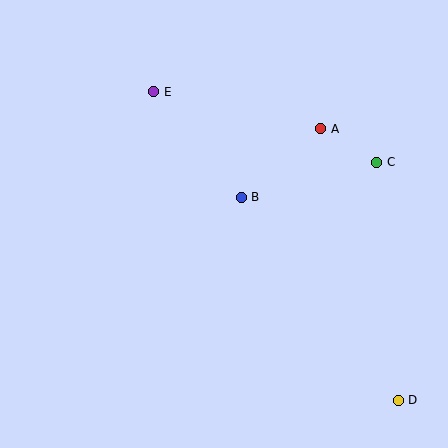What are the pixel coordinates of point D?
Point D is at (398, 400).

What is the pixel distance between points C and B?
The distance between C and B is 140 pixels.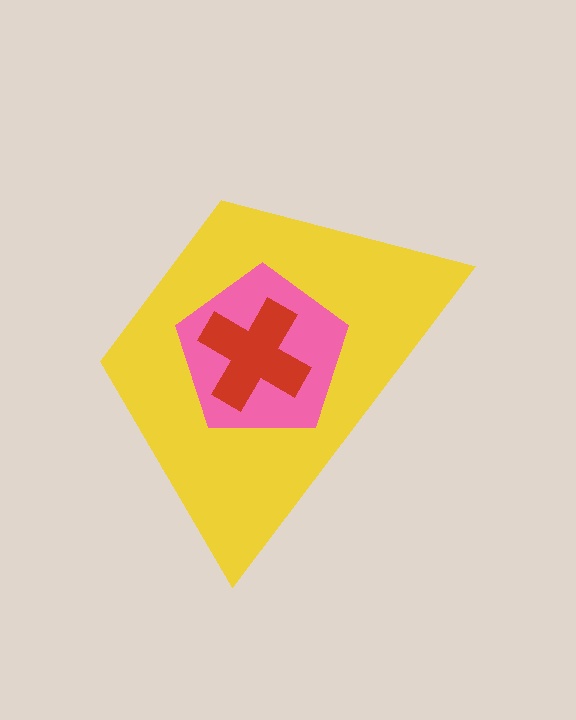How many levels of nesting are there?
3.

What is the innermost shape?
The red cross.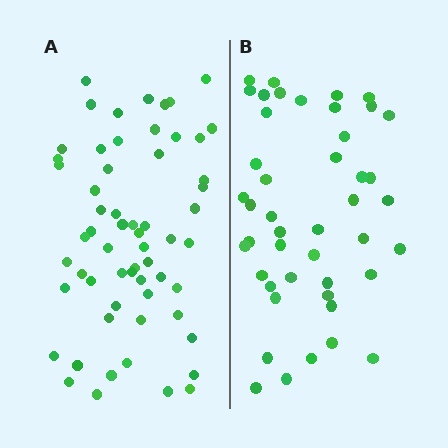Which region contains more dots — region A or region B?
Region A (the left region) has more dots.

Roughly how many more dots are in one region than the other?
Region A has approximately 15 more dots than region B.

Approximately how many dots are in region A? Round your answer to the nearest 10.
About 60 dots.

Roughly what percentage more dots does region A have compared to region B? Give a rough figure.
About 35% more.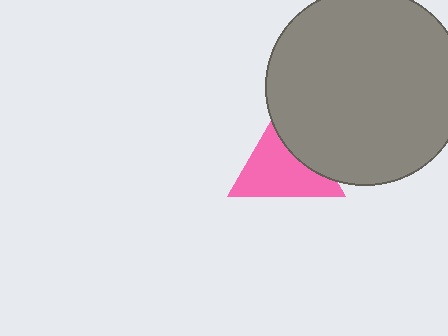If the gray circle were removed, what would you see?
You would see the complete pink triangle.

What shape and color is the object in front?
The object in front is a gray circle.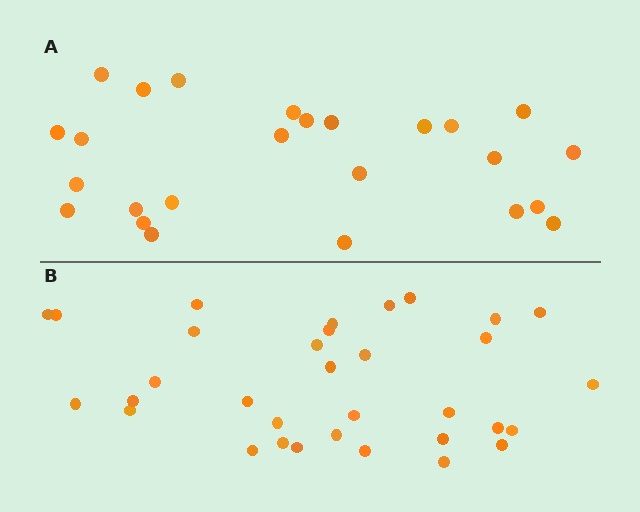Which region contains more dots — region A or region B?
Region B (the bottom region) has more dots.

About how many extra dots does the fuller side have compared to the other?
Region B has roughly 8 or so more dots than region A.